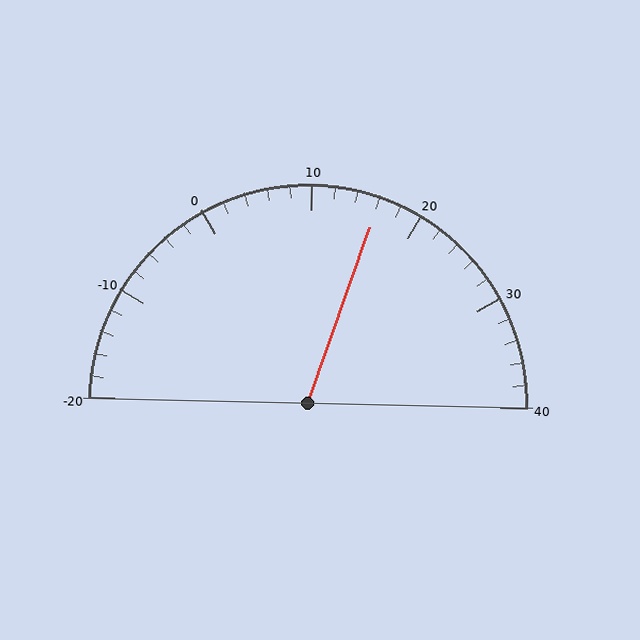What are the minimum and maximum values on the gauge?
The gauge ranges from -20 to 40.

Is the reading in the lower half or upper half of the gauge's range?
The reading is in the upper half of the range (-20 to 40).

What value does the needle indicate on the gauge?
The needle indicates approximately 16.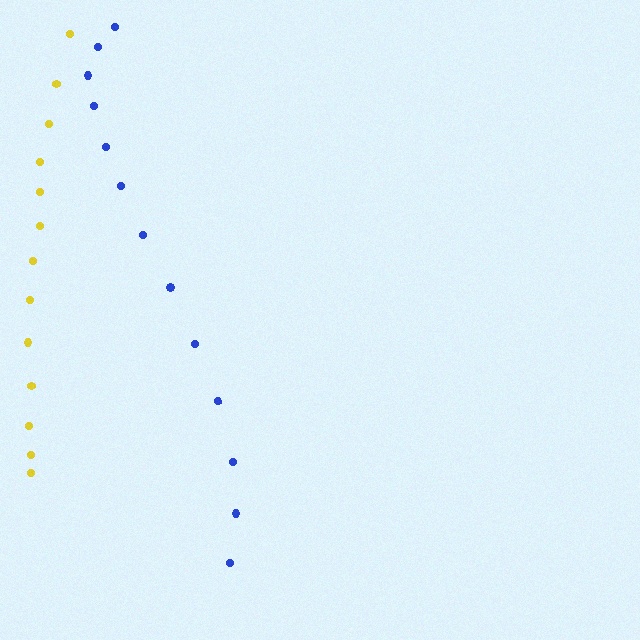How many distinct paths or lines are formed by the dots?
There are 2 distinct paths.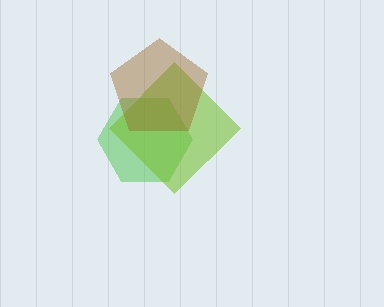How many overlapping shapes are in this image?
There are 3 overlapping shapes in the image.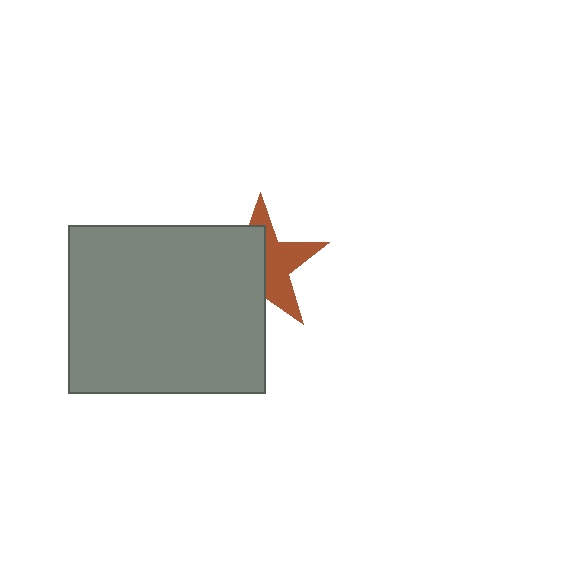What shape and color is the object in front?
The object in front is a gray rectangle.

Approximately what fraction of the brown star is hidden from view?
Roughly 52% of the brown star is hidden behind the gray rectangle.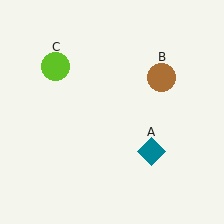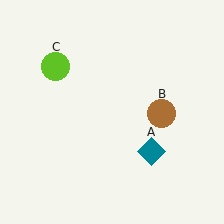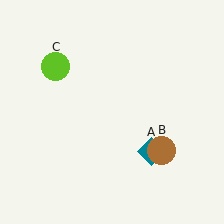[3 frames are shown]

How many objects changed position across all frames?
1 object changed position: brown circle (object B).